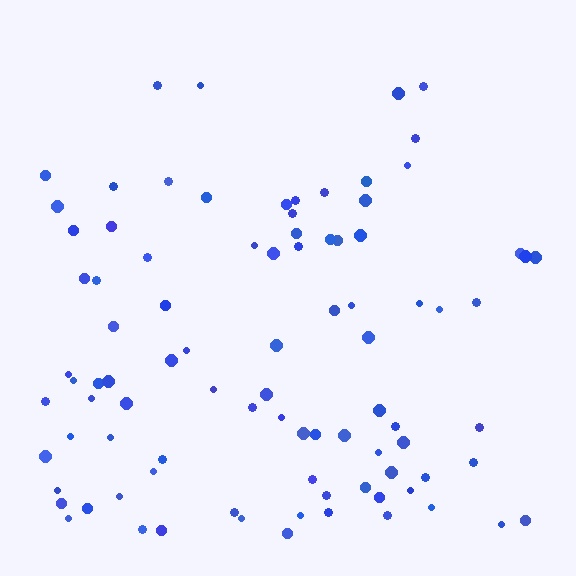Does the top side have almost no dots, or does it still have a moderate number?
Still a moderate number, just noticeably fewer than the bottom.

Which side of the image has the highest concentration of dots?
The bottom.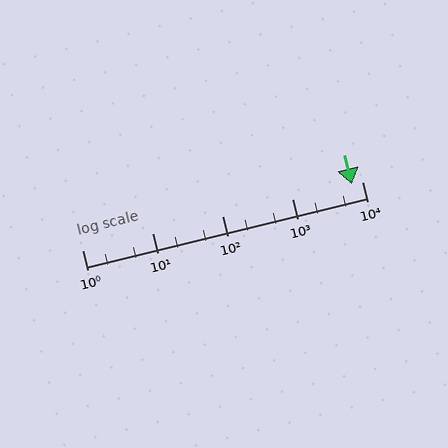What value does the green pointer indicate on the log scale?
The pointer indicates approximately 7200.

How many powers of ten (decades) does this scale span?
The scale spans 4 decades, from 1 to 10000.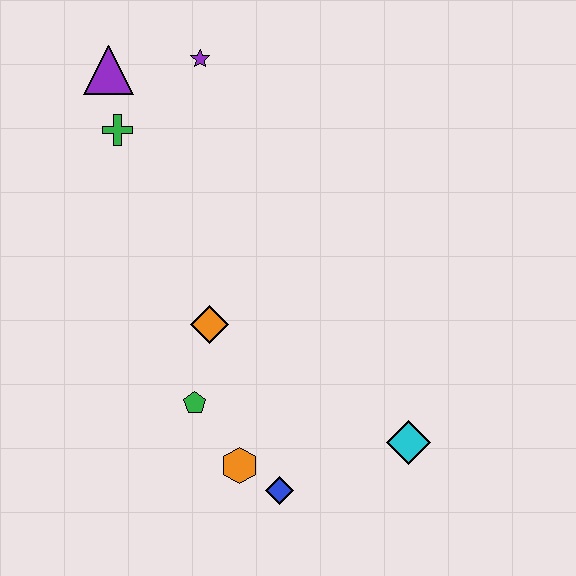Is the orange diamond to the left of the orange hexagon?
Yes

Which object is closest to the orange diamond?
The green pentagon is closest to the orange diamond.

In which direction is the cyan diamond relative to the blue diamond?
The cyan diamond is to the right of the blue diamond.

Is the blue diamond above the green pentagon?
No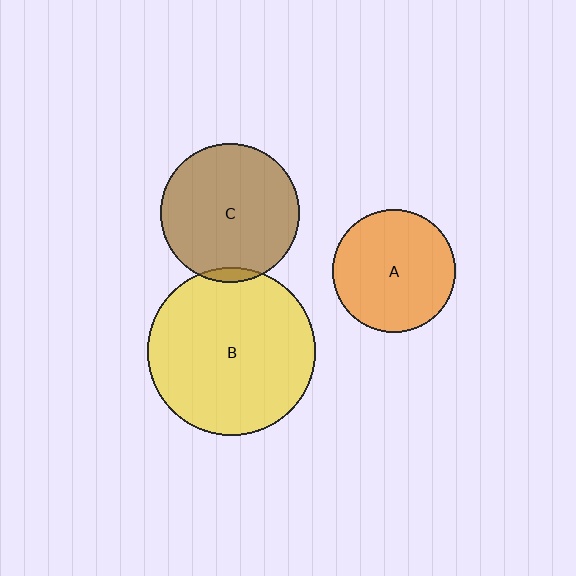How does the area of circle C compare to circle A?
Approximately 1.3 times.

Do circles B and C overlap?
Yes.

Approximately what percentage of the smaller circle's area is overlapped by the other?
Approximately 5%.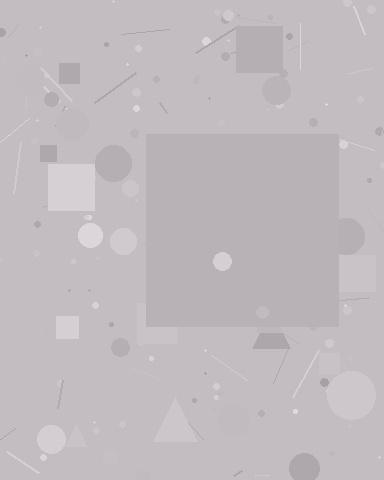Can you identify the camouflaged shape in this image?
The camouflaged shape is a square.